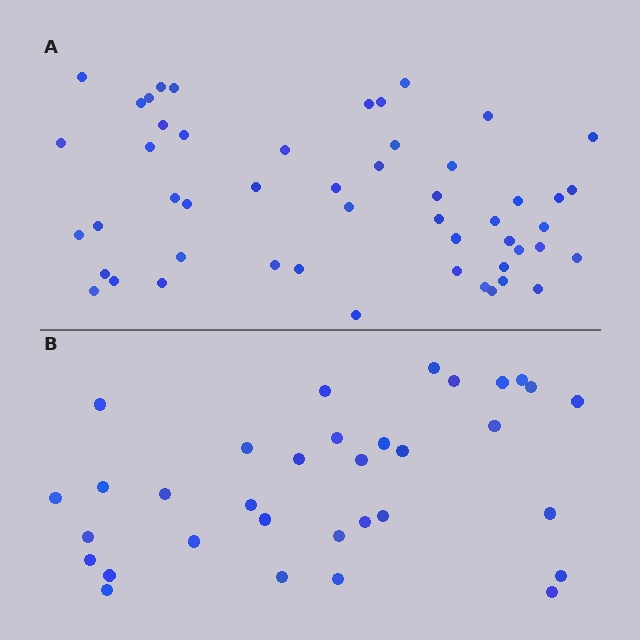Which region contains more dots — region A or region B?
Region A (the top region) has more dots.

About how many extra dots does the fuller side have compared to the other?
Region A has approximately 20 more dots than region B.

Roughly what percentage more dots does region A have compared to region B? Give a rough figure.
About 55% more.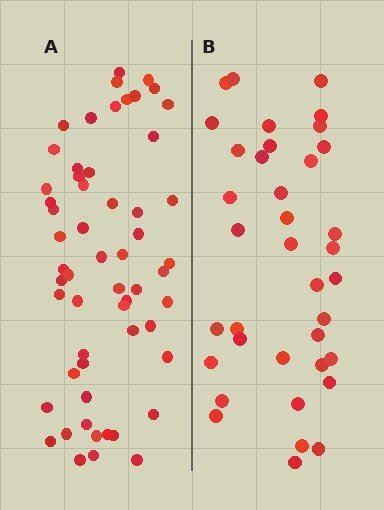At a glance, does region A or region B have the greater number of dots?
Region A (the left region) has more dots.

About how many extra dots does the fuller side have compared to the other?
Region A has approximately 20 more dots than region B.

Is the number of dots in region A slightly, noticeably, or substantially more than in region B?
Region A has substantially more. The ratio is roughly 1.5 to 1.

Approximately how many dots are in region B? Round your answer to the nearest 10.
About 40 dots. (The exact count is 37, which rounds to 40.)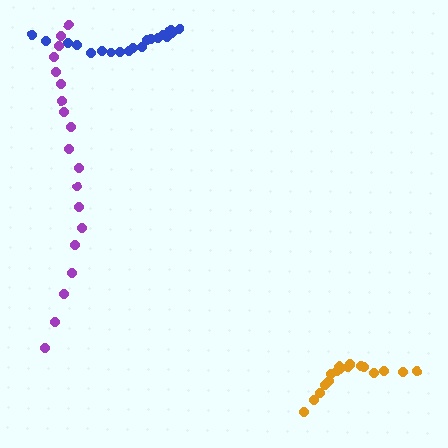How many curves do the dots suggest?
There are 3 distinct paths.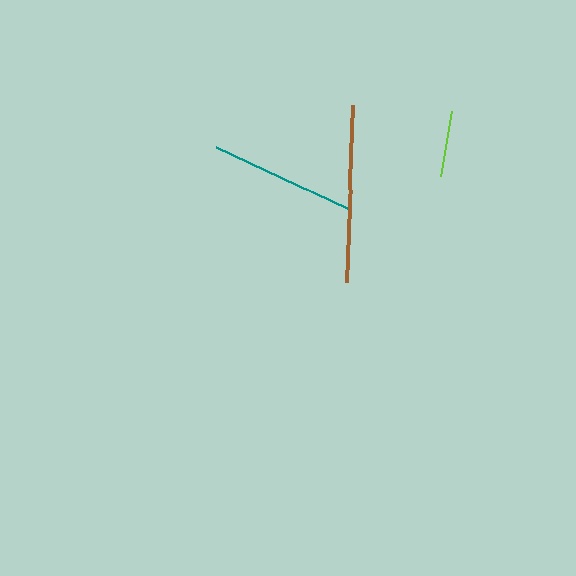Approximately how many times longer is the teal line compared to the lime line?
The teal line is approximately 2.2 times the length of the lime line.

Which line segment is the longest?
The brown line is the longest at approximately 177 pixels.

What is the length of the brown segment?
The brown segment is approximately 177 pixels long.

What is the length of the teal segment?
The teal segment is approximately 144 pixels long.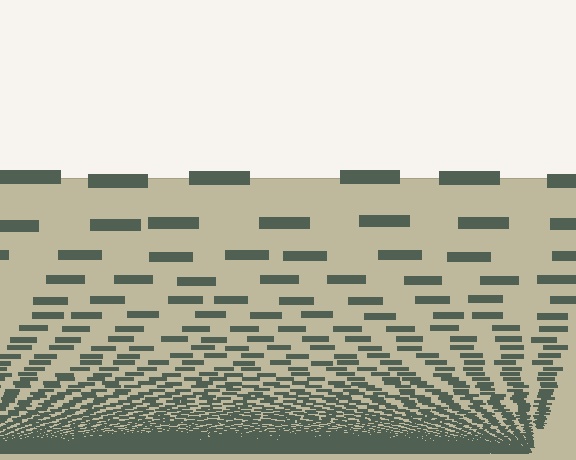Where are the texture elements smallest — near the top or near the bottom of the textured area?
Near the bottom.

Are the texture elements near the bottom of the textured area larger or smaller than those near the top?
Smaller. The gradient is inverted — elements near the bottom are smaller and denser.